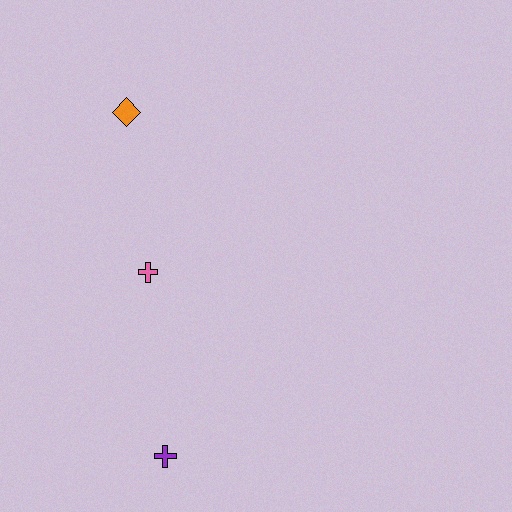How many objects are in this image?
There are 3 objects.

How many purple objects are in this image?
There is 1 purple object.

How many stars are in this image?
There are no stars.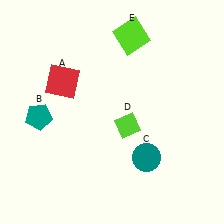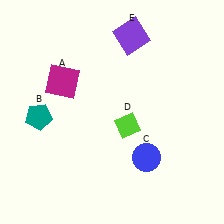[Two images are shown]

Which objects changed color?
A changed from red to magenta. C changed from teal to blue. E changed from lime to purple.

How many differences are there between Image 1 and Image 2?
There are 3 differences between the two images.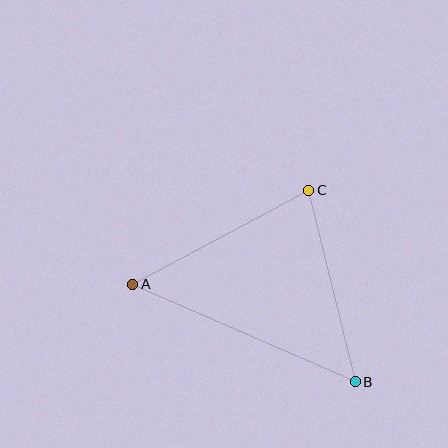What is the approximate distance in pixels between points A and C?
The distance between A and C is approximately 200 pixels.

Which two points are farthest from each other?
Points A and B are farthest from each other.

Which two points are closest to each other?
Points B and C are closest to each other.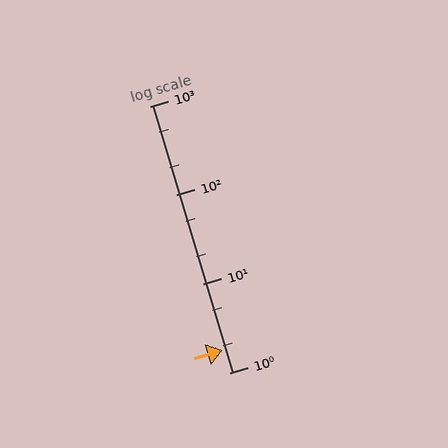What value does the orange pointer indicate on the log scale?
The pointer indicates approximately 1.8.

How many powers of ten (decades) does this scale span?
The scale spans 3 decades, from 1 to 1000.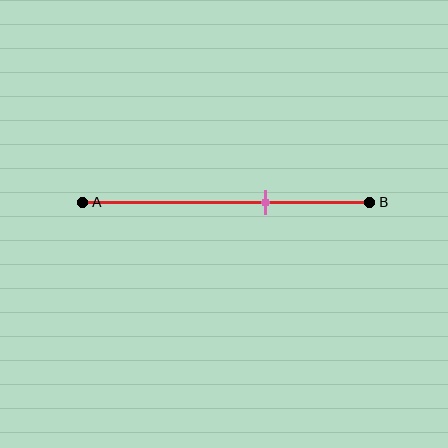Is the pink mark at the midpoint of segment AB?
No, the mark is at about 65% from A, not at the 50% midpoint.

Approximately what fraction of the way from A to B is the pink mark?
The pink mark is approximately 65% of the way from A to B.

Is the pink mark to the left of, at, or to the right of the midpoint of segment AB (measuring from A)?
The pink mark is to the right of the midpoint of segment AB.